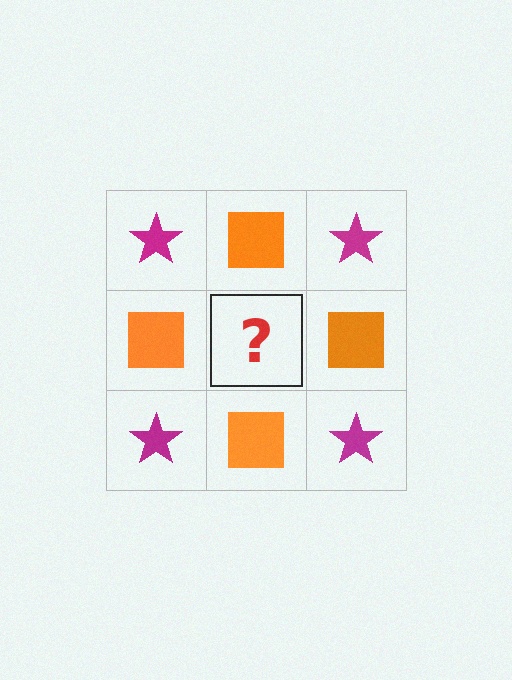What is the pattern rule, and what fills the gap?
The rule is that it alternates magenta star and orange square in a checkerboard pattern. The gap should be filled with a magenta star.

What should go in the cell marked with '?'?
The missing cell should contain a magenta star.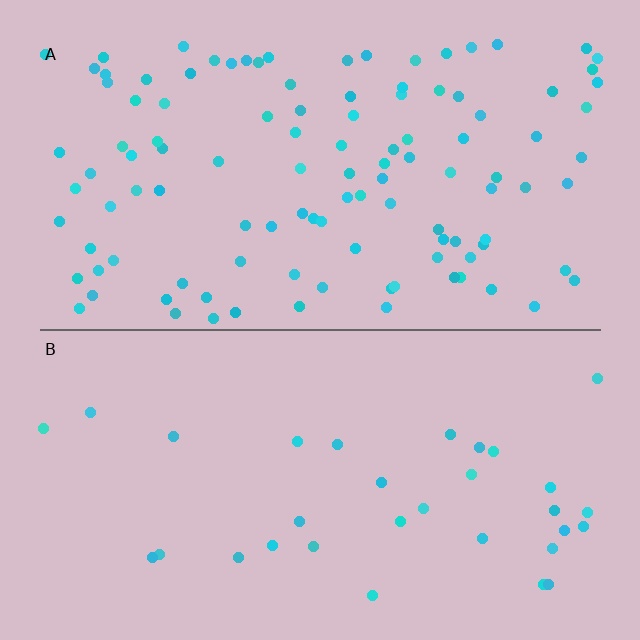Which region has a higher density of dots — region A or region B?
A (the top).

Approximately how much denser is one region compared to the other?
Approximately 3.4× — region A over region B.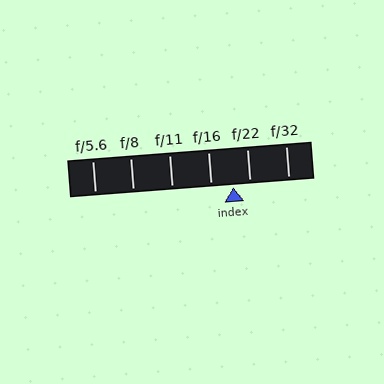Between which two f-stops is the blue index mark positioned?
The index mark is between f/16 and f/22.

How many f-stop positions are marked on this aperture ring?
There are 6 f-stop positions marked.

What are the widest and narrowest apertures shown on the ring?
The widest aperture shown is f/5.6 and the narrowest is f/32.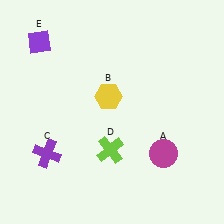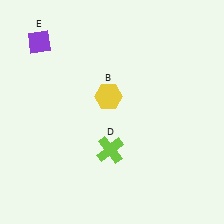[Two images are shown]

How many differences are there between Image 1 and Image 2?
There are 2 differences between the two images.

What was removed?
The magenta circle (A), the purple cross (C) were removed in Image 2.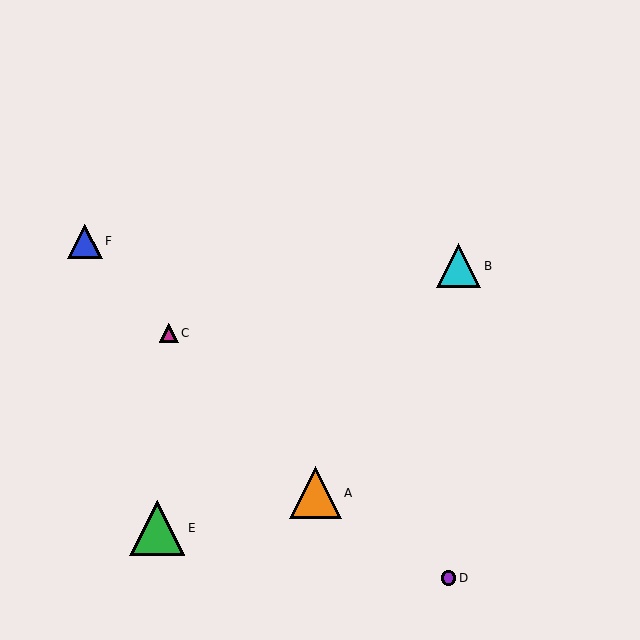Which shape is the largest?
The green triangle (labeled E) is the largest.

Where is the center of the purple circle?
The center of the purple circle is at (448, 578).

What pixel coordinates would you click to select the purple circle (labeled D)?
Click at (448, 578) to select the purple circle D.